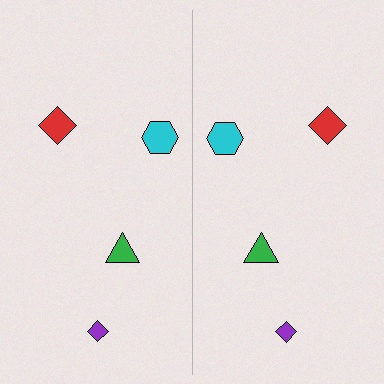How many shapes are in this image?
There are 8 shapes in this image.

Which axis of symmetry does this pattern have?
The pattern has a vertical axis of symmetry running through the center of the image.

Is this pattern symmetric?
Yes, this pattern has bilateral (reflection) symmetry.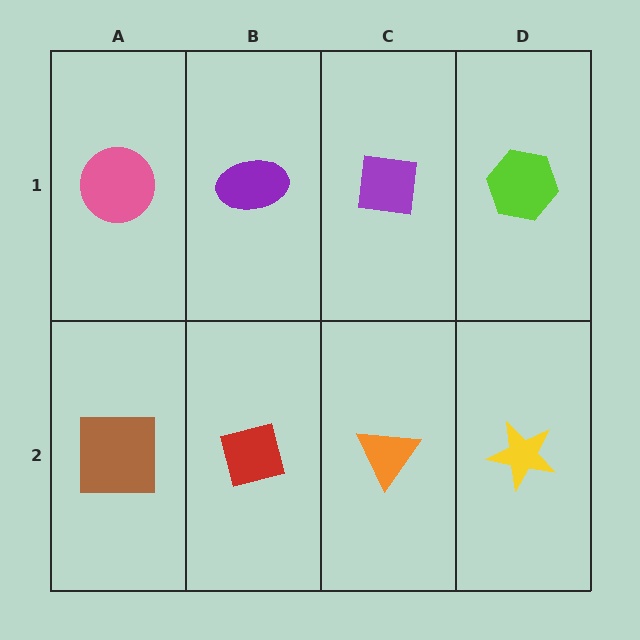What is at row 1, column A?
A pink circle.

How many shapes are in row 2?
4 shapes.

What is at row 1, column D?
A lime hexagon.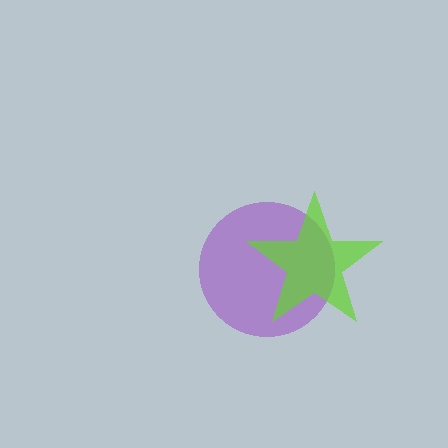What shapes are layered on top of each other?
The layered shapes are: a purple circle, a lime star.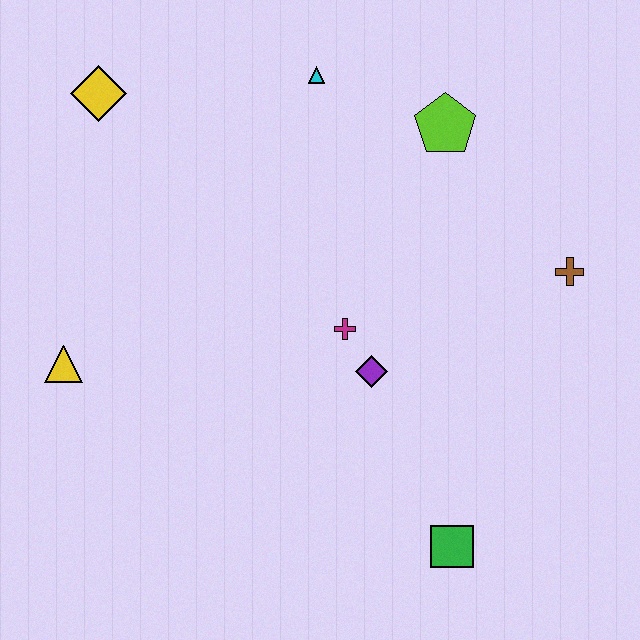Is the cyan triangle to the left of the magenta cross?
Yes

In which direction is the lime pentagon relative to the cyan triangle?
The lime pentagon is to the right of the cyan triangle.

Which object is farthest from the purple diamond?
The yellow diamond is farthest from the purple diamond.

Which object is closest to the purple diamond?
The magenta cross is closest to the purple diamond.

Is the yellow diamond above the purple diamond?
Yes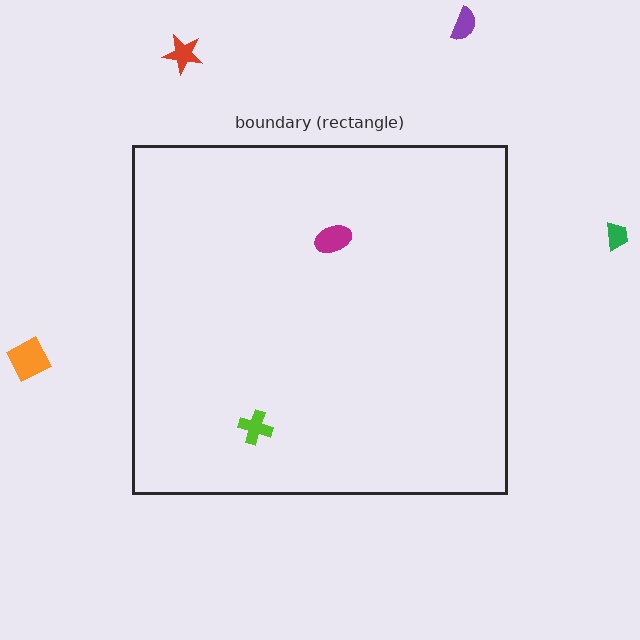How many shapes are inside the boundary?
2 inside, 4 outside.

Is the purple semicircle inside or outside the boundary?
Outside.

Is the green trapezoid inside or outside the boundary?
Outside.